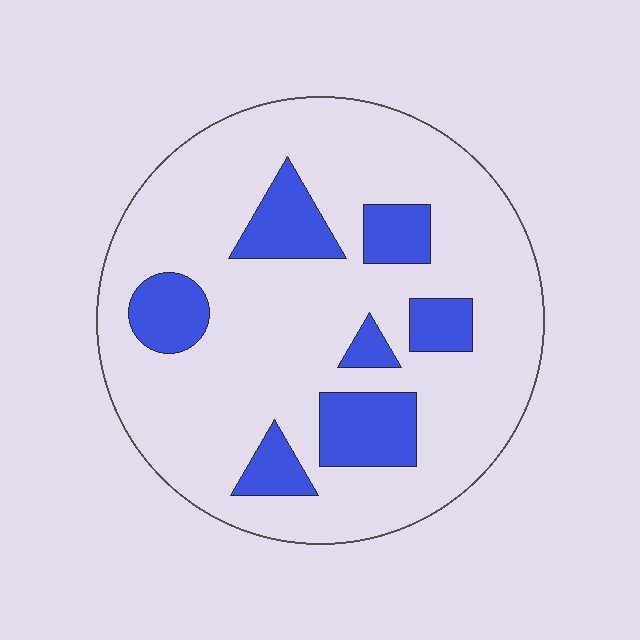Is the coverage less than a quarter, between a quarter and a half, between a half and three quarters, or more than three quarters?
Less than a quarter.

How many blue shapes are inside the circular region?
7.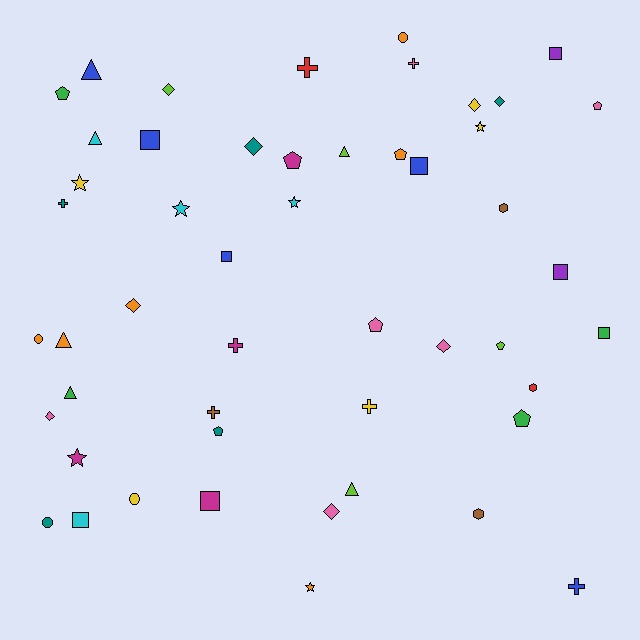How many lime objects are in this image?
There are 4 lime objects.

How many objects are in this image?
There are 50 objects.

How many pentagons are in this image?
There are 8 pentagons.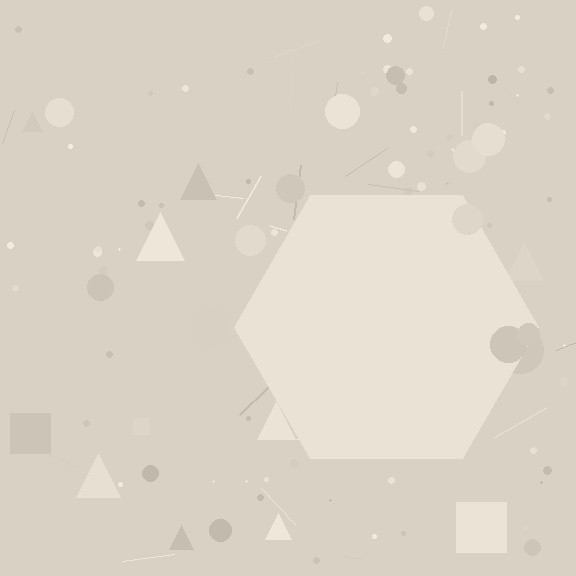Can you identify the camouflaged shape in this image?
The camouflaged shape is a hexagon.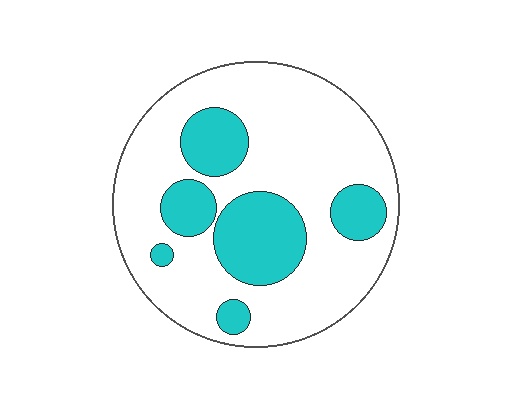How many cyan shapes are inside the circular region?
6.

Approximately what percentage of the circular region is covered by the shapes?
Approximately 25%.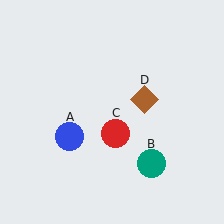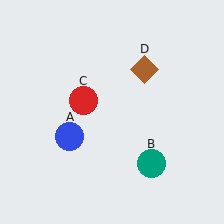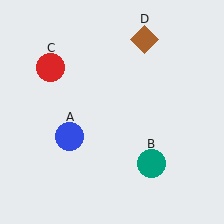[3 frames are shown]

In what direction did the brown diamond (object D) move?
The brown diamond (object D) moved up.